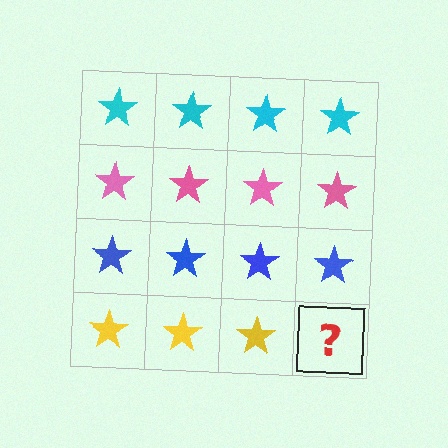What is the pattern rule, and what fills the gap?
The rule is that each row has a consistent color. The gap should be filled with a yellow star.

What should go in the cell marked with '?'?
The missing cell should contain a yellow star.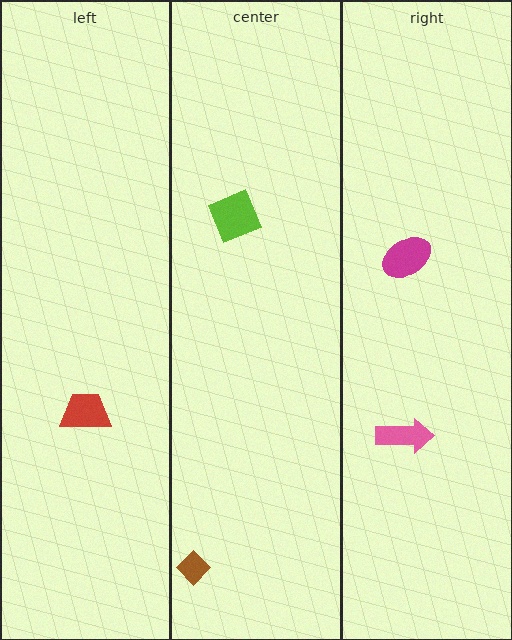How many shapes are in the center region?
2.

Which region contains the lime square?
The center region.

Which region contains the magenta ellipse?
The right region.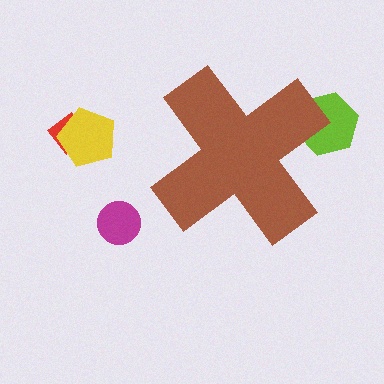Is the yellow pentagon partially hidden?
No, the yellow pentagon is fully visible.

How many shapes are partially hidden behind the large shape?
2 shapes are partially hidden.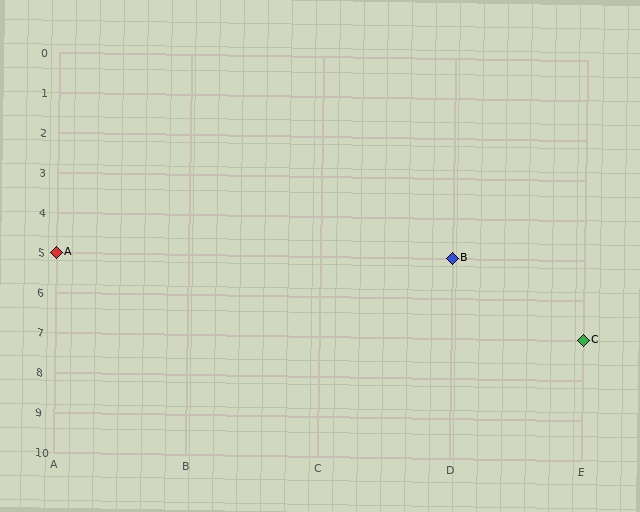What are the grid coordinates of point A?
Point A is at grid coordinates (A, 5).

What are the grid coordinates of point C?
Point C is at grid coordinates (E, 7).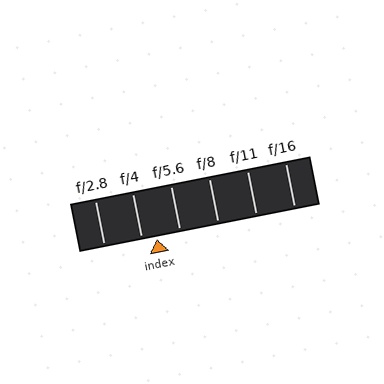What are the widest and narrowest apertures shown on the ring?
The widest aperture shown is f/2.8 and the narrowest is f/16.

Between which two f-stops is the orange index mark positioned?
The index mark is between f/4 and f/5.6.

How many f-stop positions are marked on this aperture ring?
There are 6 f-stop positions marked.